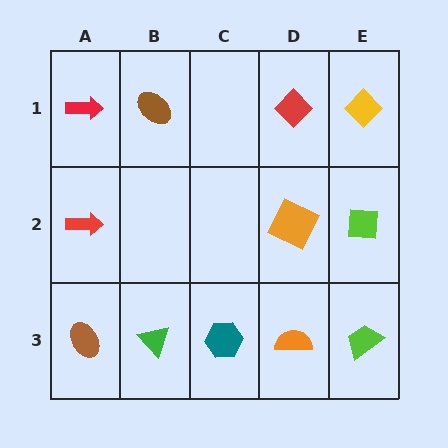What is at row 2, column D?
An orange square.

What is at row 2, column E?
A lime square.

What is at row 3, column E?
A lime trapezoid.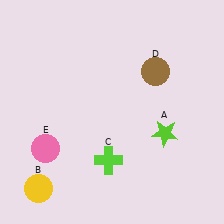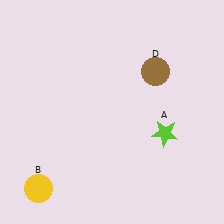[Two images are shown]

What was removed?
The pink circle (E), the lime cross (C) were removed in Image 2.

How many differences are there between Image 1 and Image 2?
There are 2 differences between the two images.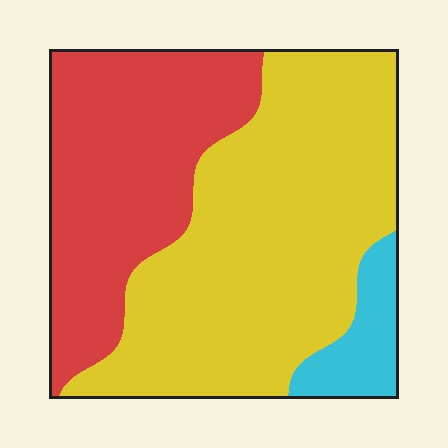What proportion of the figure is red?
Red takes up about three eighths (3/8) of the figure.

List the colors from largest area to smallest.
From largest to smallest: yellow, red, cyan.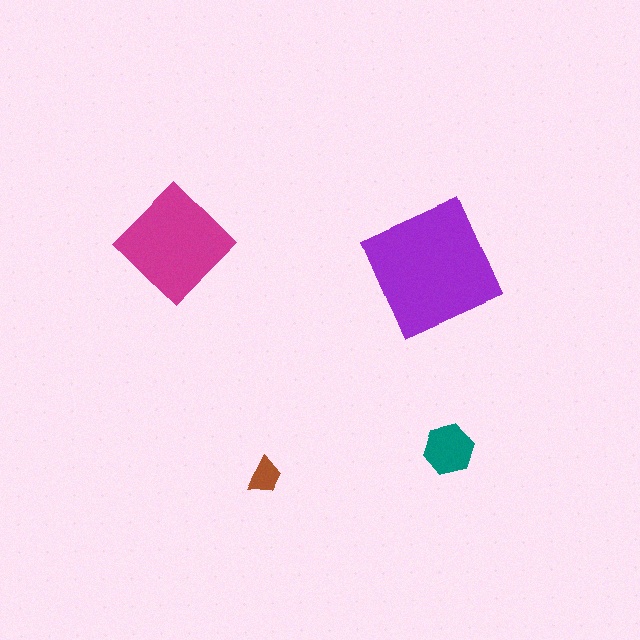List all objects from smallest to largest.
The brown trapezoid, the teal hexagon, the magenta diamond, the purple square.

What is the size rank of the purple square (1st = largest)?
1st.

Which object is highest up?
The magenta diamond is topmost.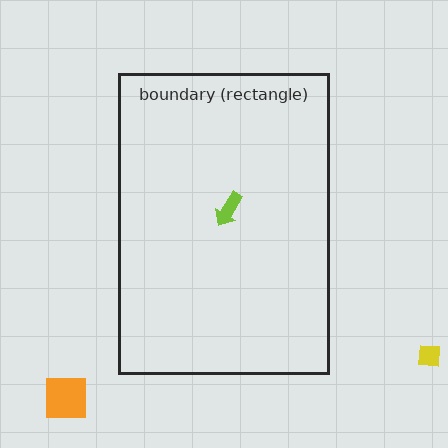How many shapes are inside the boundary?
1 inside, 2 outside.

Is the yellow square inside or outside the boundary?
Outside.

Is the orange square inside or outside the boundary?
Outside.